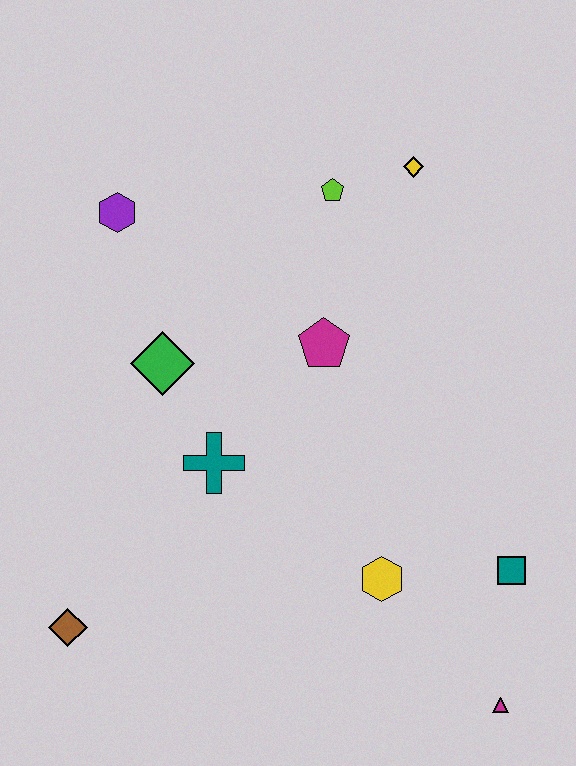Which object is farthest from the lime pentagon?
The magenta triangle is farthest from the lime pentagon.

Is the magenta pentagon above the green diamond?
Yes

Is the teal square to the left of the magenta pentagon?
No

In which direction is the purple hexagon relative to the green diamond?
The purple hexagon is above the green diamond.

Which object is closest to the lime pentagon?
The yellow diamond is closest to the lime pentagon.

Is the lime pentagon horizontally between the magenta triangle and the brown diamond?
Yes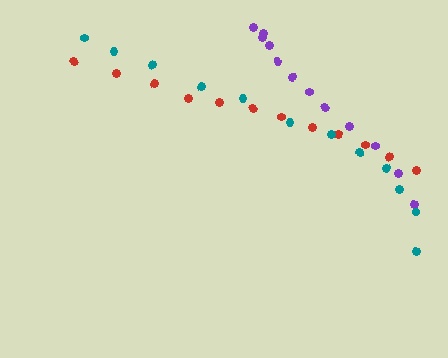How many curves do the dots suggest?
There are 3 distinct paths.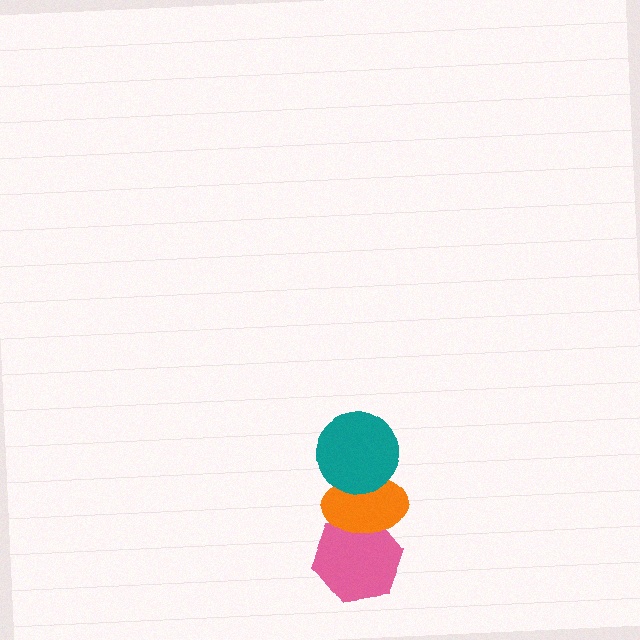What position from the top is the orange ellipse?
The orange ellipse is 2nd from the top.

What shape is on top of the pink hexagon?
The orange ellipse is on top of the pink hexagon.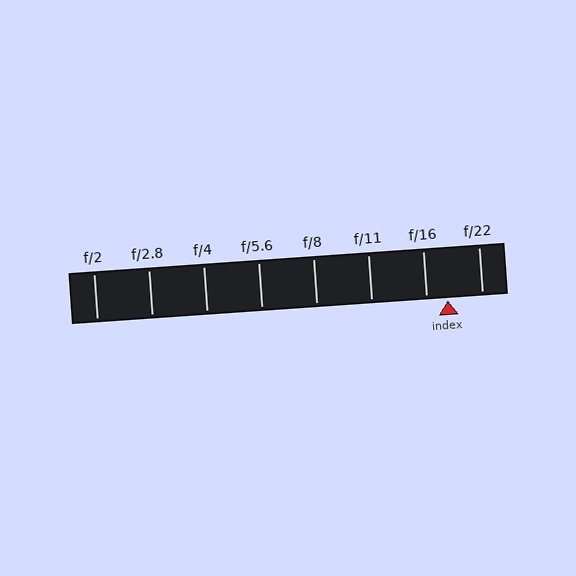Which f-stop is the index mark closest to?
The index mark is closest to f/16.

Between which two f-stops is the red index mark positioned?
The index mark is between f/16 and f/22.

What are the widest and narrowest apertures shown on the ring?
The widest aperture shown is f/2 and the narrowest is f/22.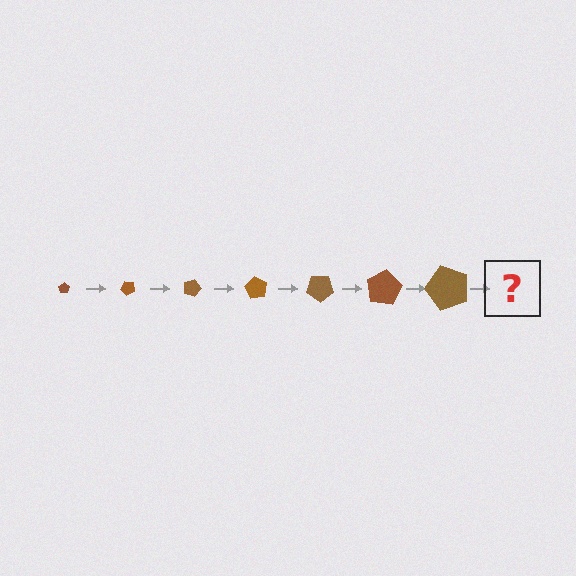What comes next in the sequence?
The next element should be a pentagon, larger than the previous one and rotated 315 degrees from the start.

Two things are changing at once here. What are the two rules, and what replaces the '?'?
The two rules are that the pentagon grows larger each step and it rotates 45 degrees each step. The '?' should be a pentagon, larger than the previous one and rotated 315 degrees from the start.